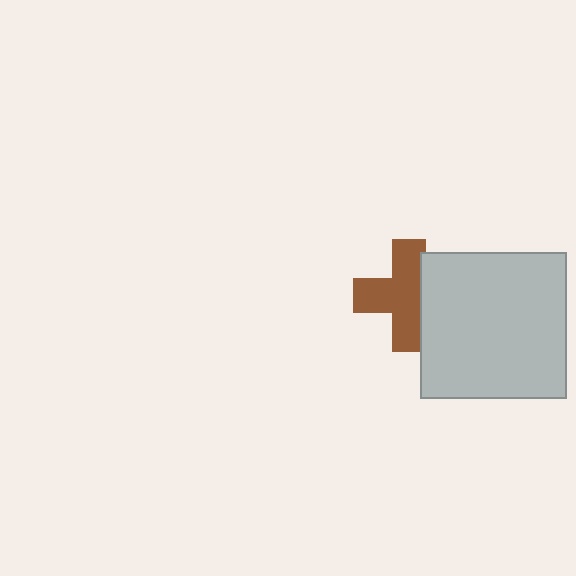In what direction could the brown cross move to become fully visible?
The brown cross could move left. That would shift it out from behind the light gray square entirely.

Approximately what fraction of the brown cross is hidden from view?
Roughly 31% of the brown cross is hidden behind the light gray square.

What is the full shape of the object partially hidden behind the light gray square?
The partially hidden object is a brown cross.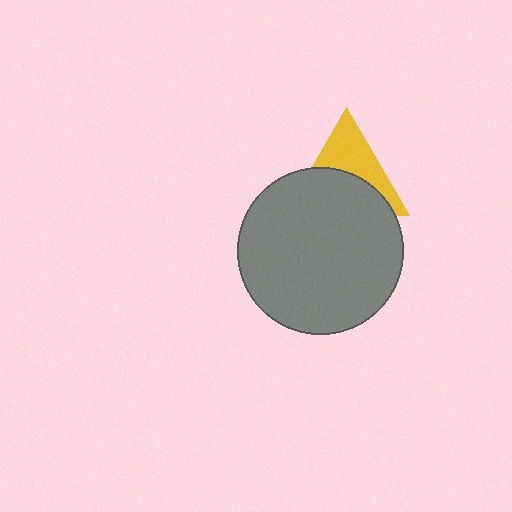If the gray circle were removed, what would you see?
You would see the complete yellow triangle.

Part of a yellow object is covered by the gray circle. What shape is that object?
It is a triangle.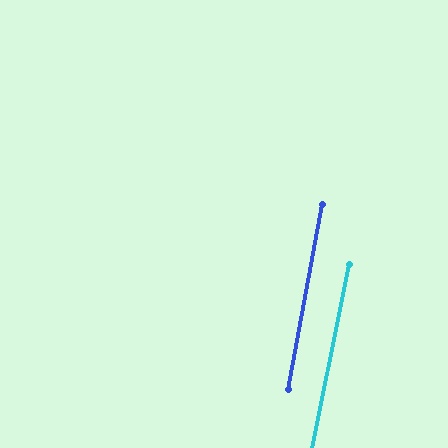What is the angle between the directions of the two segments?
Approximately 1 degree.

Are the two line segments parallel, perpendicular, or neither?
Parallel — their directions differ by only 0.9°.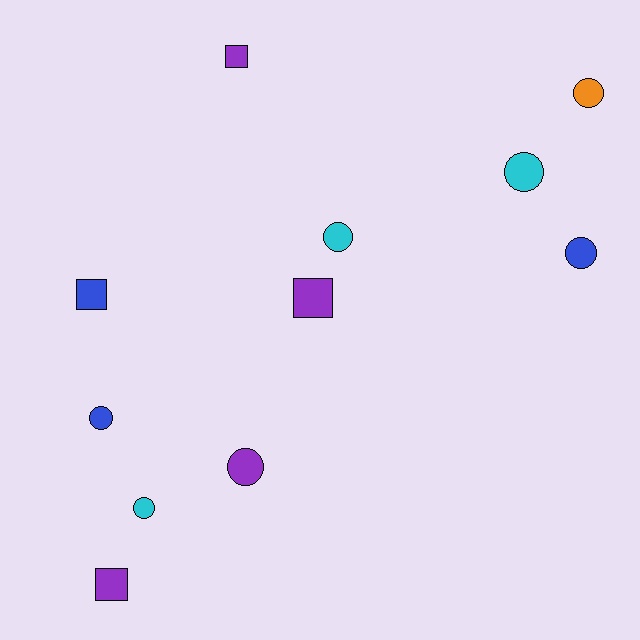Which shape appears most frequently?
Circle, with 7 objects.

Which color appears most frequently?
Purple, with 4 objects.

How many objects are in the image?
There are 11 objects.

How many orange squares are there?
There are no orange squares.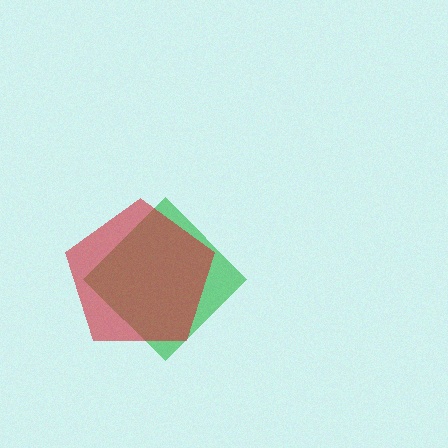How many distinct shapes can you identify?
There are 2 distinct shapes: a green diamond, a red pentagon.